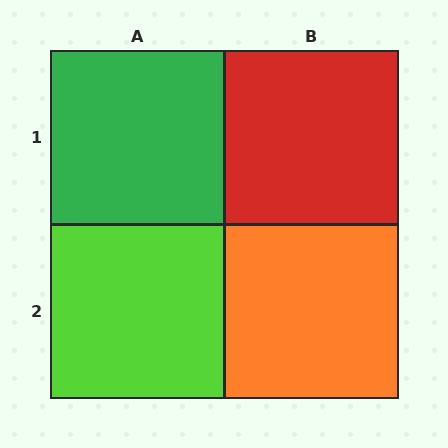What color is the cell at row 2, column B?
Orange.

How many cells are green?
1 cell is green.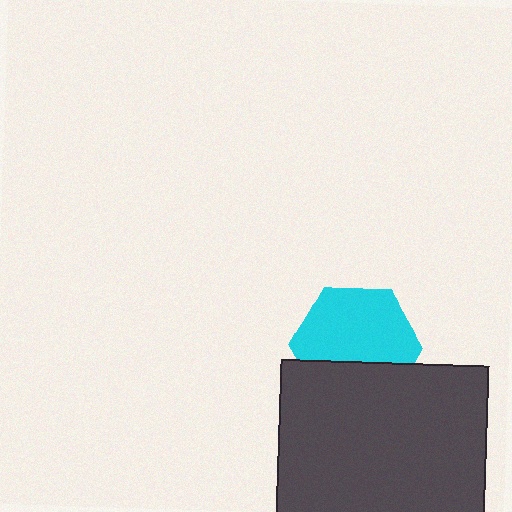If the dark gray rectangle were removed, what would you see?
You would see the complete cyan hexagon.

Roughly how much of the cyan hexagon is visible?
Most of it is visible (roughly 65%).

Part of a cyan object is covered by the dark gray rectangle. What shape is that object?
It is a hexagon.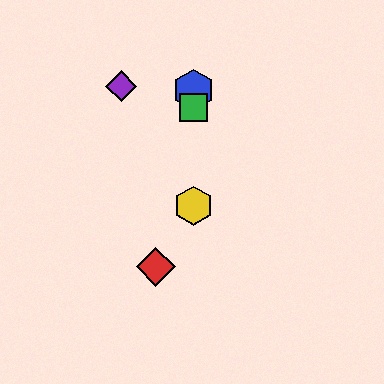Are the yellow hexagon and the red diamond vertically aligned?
No, the yellow hexagon is at x≈194 and the red diamond is at x≈156.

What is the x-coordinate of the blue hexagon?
The blue hexagon is at x≈194.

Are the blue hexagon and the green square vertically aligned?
Yes, both are at x≈194.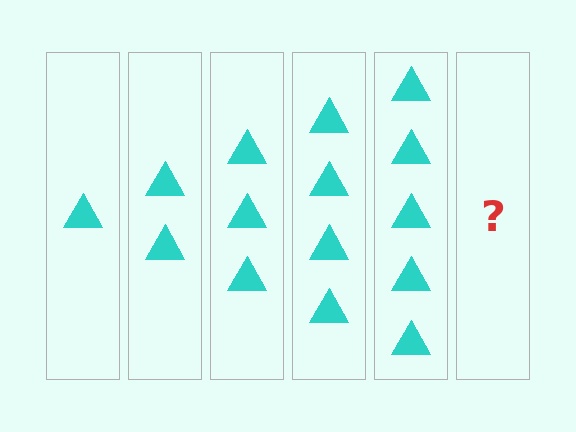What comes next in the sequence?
The next element should be 6 triangles.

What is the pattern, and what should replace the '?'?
The pattern is that each step adds one more triangle. The '?' should be 6 triangles.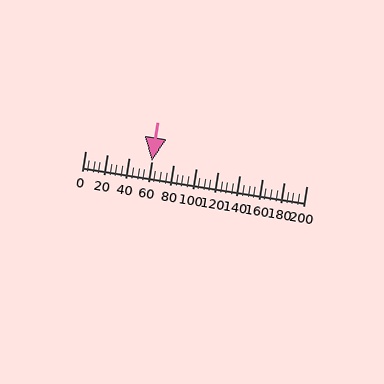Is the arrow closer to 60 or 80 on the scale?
The arrow is closer to 60.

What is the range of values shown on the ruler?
The ruler shows values from 0 to 200.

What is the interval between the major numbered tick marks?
The major tick marks are spaced 20 units apart.